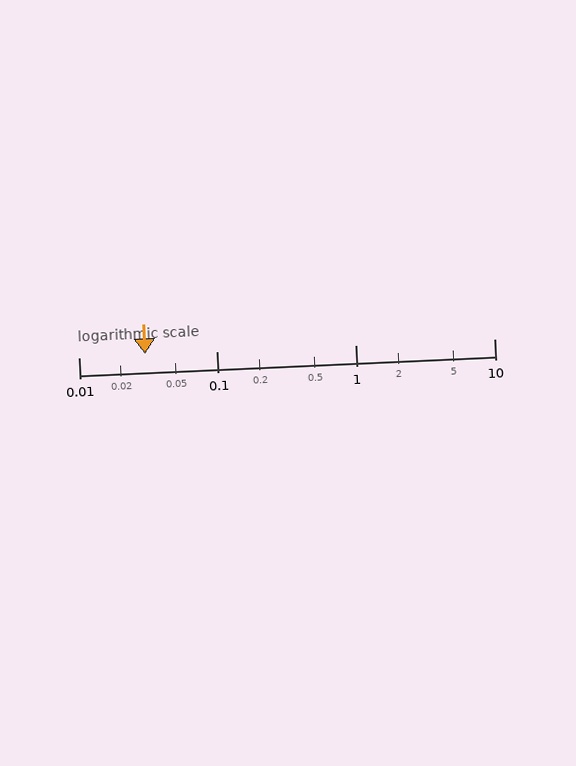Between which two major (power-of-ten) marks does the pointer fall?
The pointer is between 0.01 and 0.1.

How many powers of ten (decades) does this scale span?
The scale spans 3 decades, from 0.01 to 10.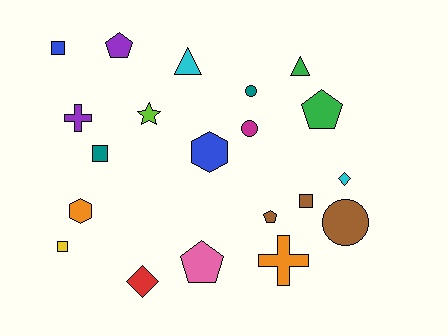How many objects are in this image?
There are 20 objects.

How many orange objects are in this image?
There are 2 orange objects.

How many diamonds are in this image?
There are 2 diamonds.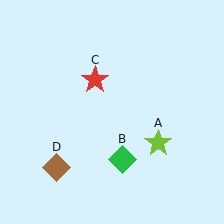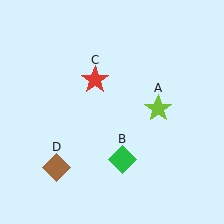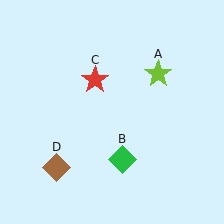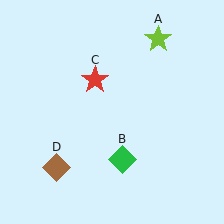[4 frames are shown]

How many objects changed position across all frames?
1 object changed position: lime star (object A).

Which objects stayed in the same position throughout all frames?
Green diamond (object B) and red star (object C) and brown diamond (object D) remained stationary.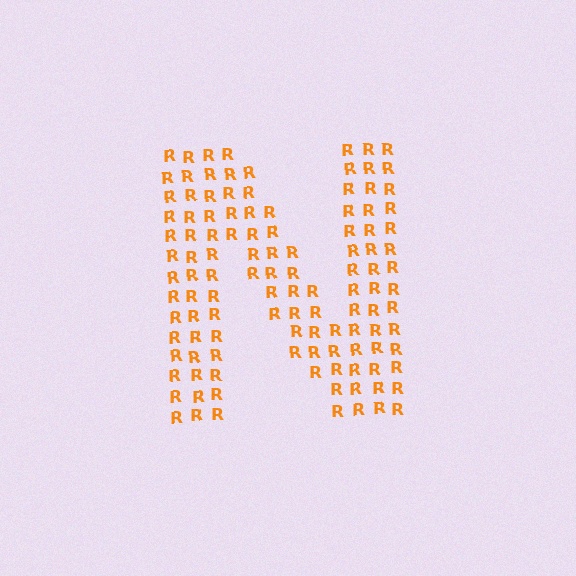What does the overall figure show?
The overall figure shows the letter N.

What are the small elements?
The small elements are letter R's.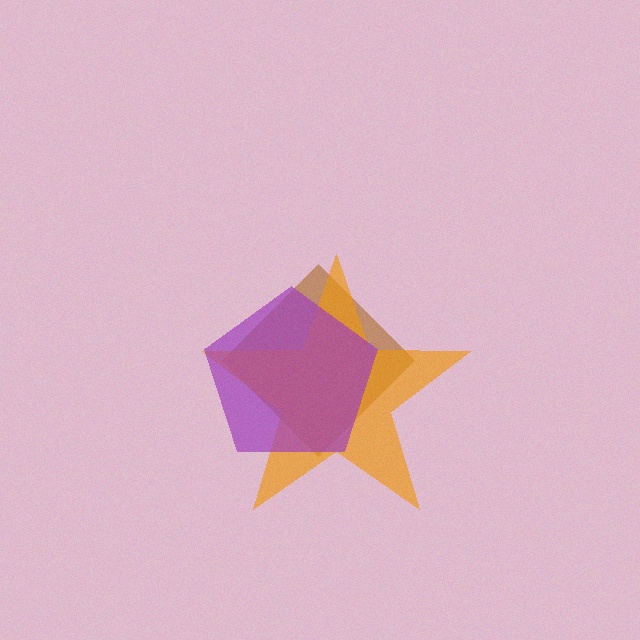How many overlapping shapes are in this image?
There are 3 overlapping shapes in the image.